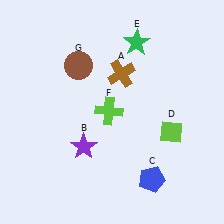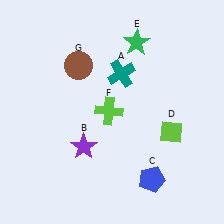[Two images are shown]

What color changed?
The cross (A) changed from brown in Image 1 to teal in Image 2.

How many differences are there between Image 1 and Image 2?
There is 1 difference between the two images.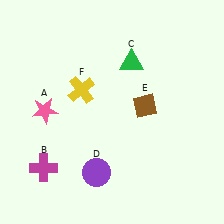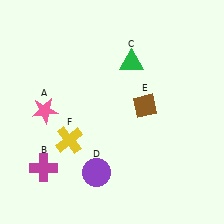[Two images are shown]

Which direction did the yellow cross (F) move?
The yellow cross (F) moved down.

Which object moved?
The yellow cross (F) moved down.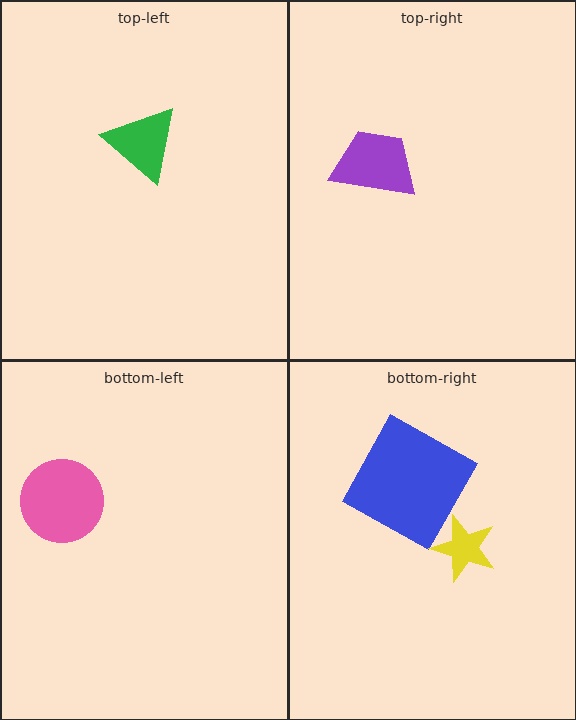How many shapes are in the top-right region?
1.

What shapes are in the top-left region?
The green triangle.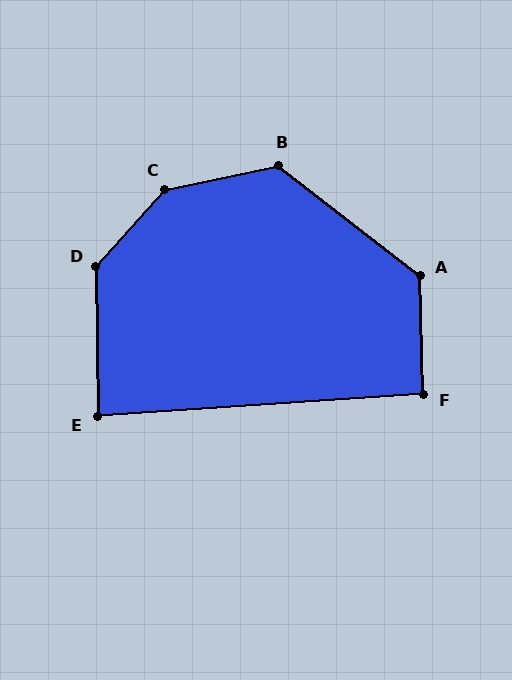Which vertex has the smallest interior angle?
E, at approximately 87 degrees.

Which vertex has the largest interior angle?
C, at approximately 144 degrees.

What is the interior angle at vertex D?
Approximately 138 degrees (obtuse).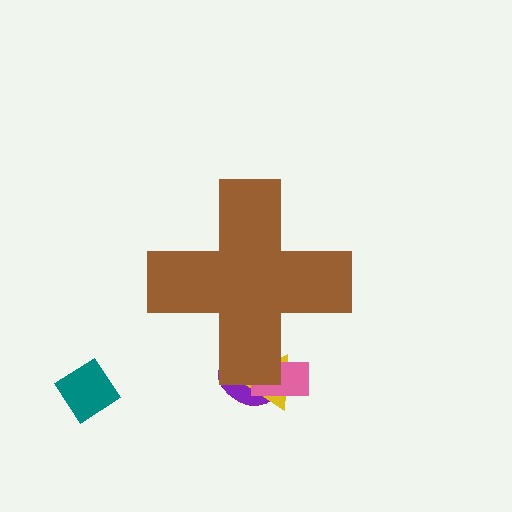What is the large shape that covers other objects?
A brown cross.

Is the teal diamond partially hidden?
No, the teal diamond is fully visible.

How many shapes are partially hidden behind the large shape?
3 shapes are partially hidden.